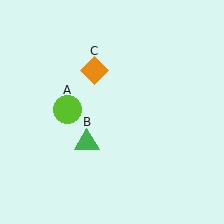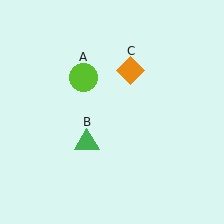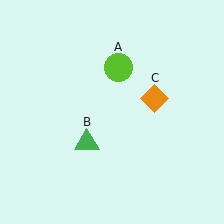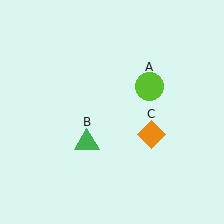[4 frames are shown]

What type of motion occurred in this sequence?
The lime circle (object A), orange diamond (object C) rotated clockwise around the center of the scene.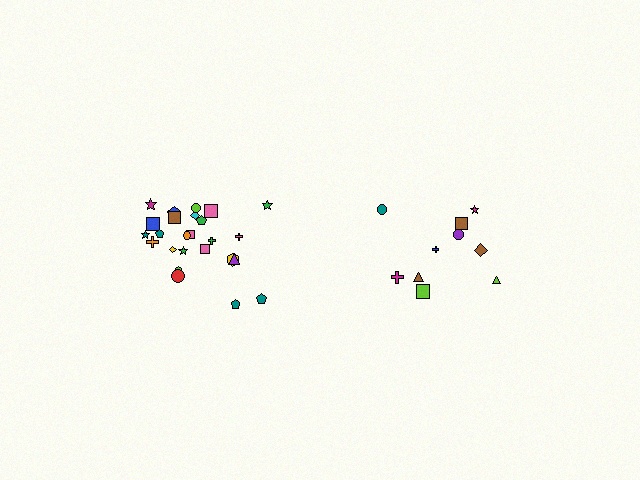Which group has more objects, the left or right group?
The left group.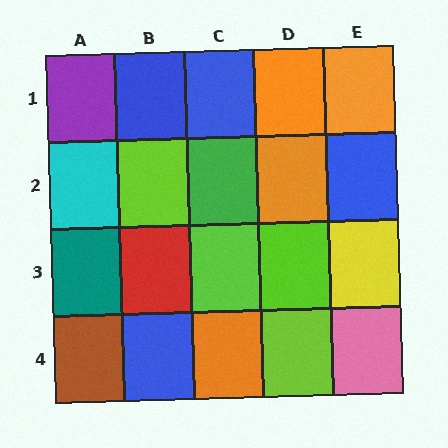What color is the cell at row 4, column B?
Blue.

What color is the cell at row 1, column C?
Blue.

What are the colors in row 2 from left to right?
Cyan, lime, green, orange, blue.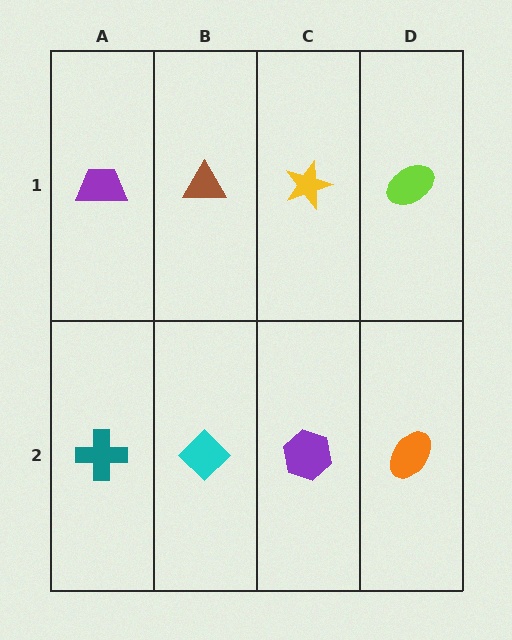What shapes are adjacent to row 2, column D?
A lime ellipse (row 1, column D), a purple hexagon (row 2, column C).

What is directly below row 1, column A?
A teal cross.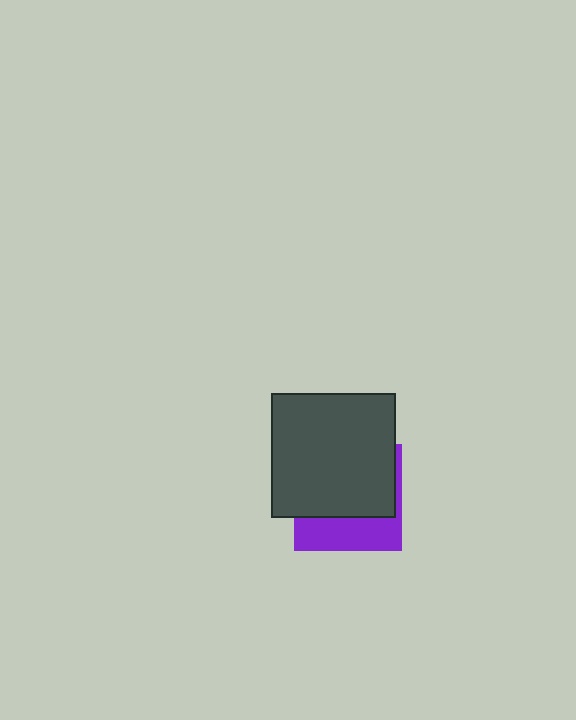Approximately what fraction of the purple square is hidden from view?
Roughly 65% of the purple square is hidden behind the dark gray square.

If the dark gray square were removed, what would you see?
You would see the complete purple square.